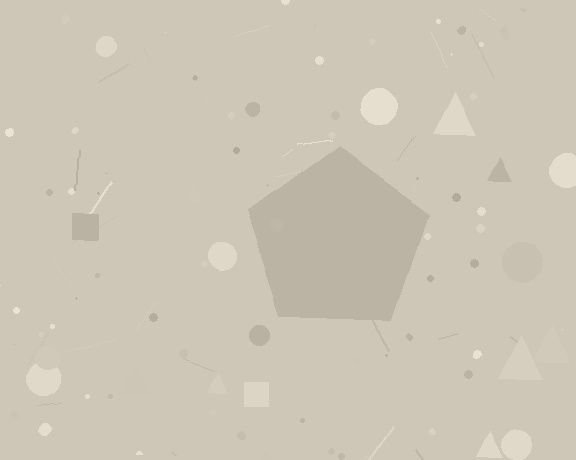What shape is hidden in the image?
A pentagon is hidden in the image.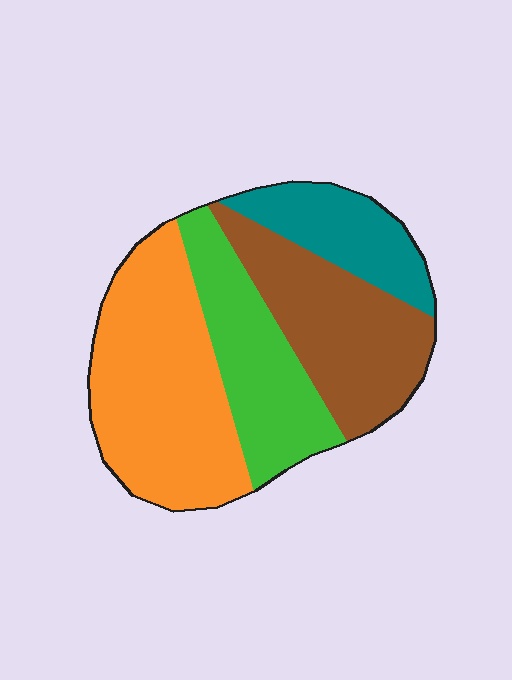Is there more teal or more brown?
Brown.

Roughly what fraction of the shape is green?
Green covers about 20% of the shape.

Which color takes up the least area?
Teal, at roughly 15%.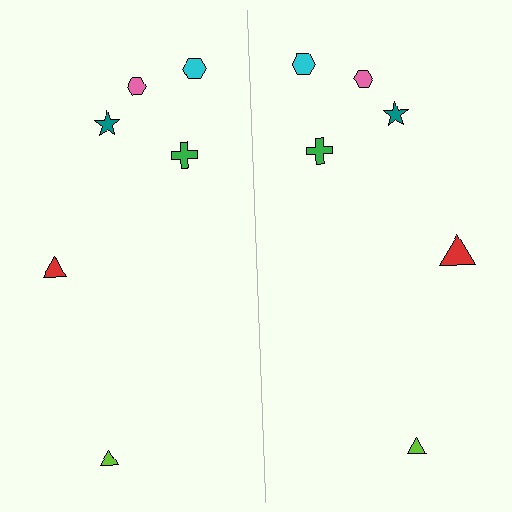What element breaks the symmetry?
The red triangle on the right side has a different size than its mirror counterpart.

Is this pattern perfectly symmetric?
No, the pattern is not perfectly symmetric. The red triangle on the right side has a different size than its mirror counterpart.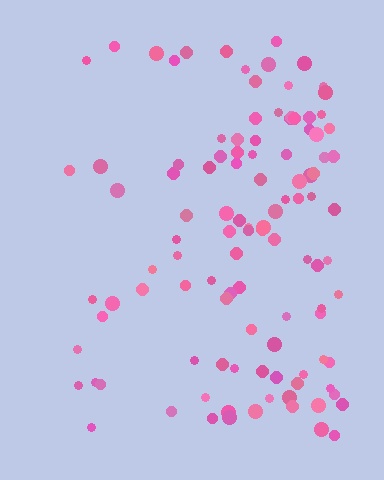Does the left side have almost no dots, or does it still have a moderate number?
Still a moderate number, just noticeably fewer than the right.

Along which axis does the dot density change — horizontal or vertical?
Horizontal.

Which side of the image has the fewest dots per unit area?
The left.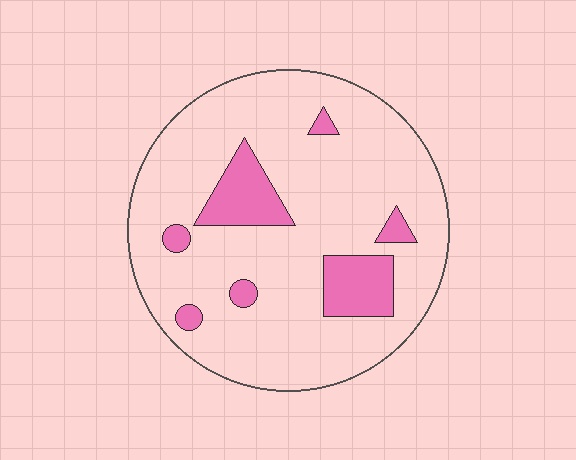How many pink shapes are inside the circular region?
7.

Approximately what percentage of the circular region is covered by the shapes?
Approximately 15%.